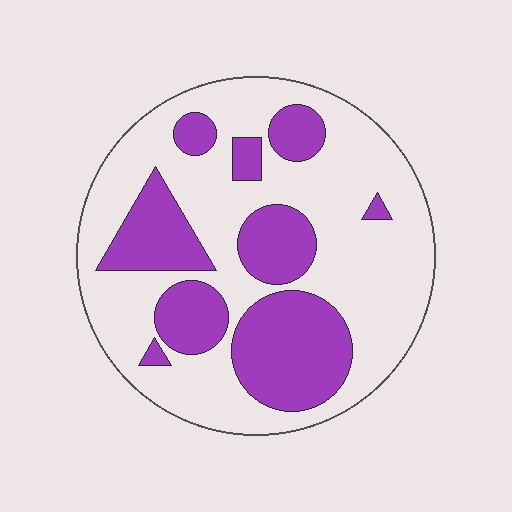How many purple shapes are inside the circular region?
9.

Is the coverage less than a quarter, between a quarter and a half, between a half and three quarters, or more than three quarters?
Between a quarter and a half.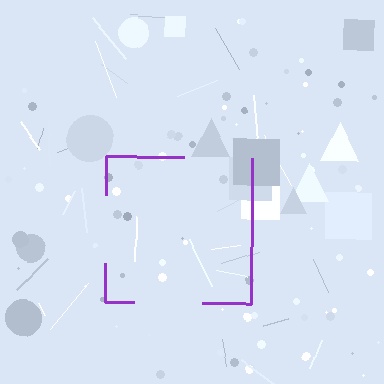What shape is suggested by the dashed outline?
The dashed outline suggests a square.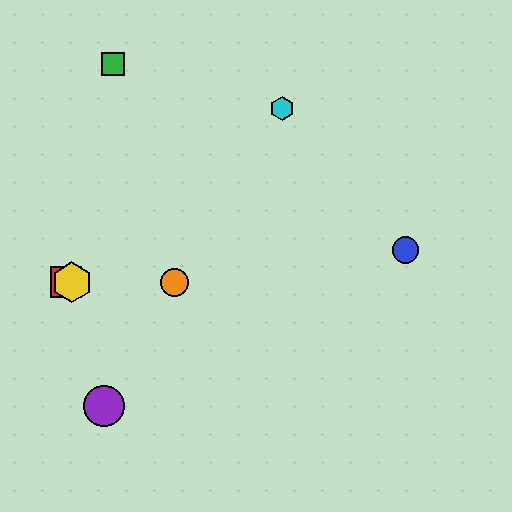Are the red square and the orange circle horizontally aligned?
Yes, both are at y≈282.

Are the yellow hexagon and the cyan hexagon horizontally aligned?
No, the yellow hexagon is at y≈282 and the cyan hexagon is at y≈108.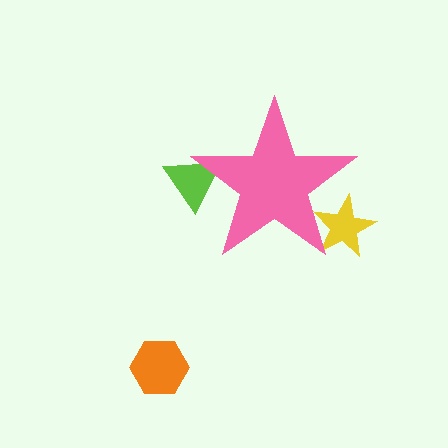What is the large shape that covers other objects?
A pink star.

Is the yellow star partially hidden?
Yes, the yellow star is partially hidden behind the pink star.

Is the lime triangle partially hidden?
Yes, the lime triangle is partially hidden behind the pink star.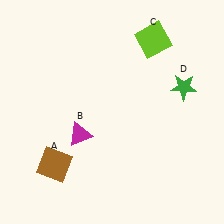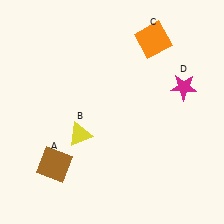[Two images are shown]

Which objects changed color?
B changed from magenta to yellow. C changed from lime to orange. D changed from green to magenta.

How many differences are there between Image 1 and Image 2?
There are 3 differences between the two images.